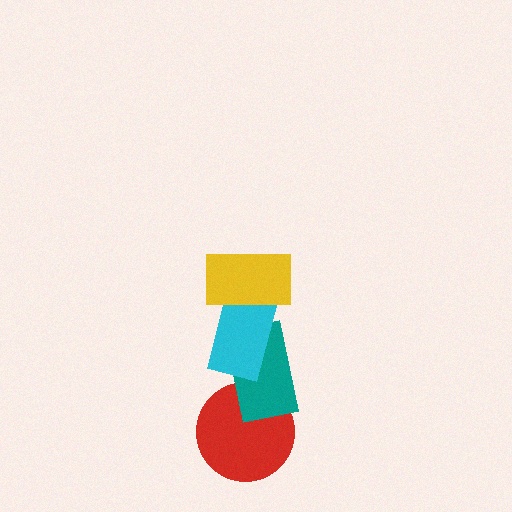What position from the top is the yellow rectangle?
The yellow rectangle is 1st from the top.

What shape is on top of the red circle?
The teal rectangle is on top of the red circle.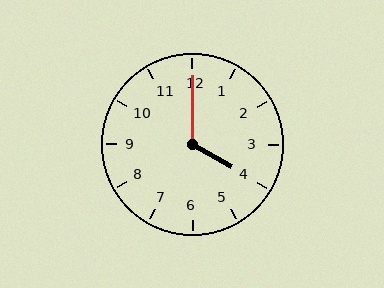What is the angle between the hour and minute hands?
Approximately 120 degrees.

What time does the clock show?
4:00.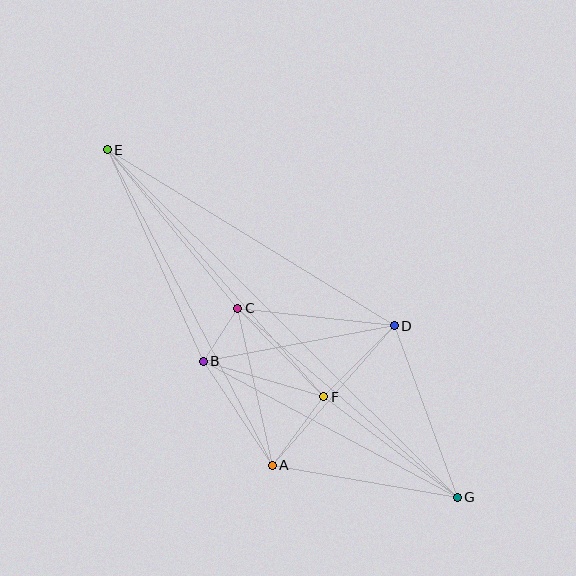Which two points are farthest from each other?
Points E and G are farthest from each other.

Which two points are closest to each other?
Points B and C are closest to each other.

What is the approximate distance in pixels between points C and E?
The distance between C and E is approximately 205 pixels.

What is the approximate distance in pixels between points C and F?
The distance between C and F is approximately 123 pixels.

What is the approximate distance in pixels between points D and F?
The distance between D and F is approximately 100 pixels.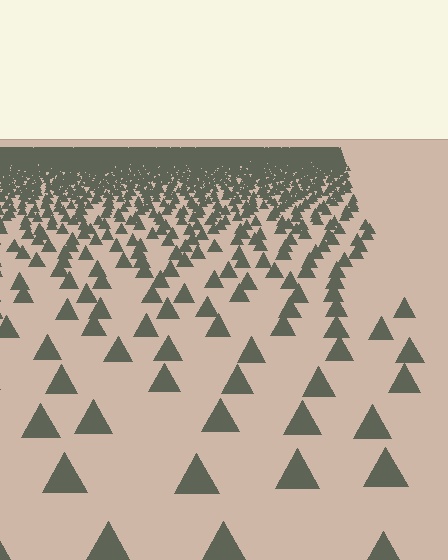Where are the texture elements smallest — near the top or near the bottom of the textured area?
Near the top.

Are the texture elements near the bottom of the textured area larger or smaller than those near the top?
Larger. Near the bottom, elements are closer to the viewer and appear at a bigger on-screen size.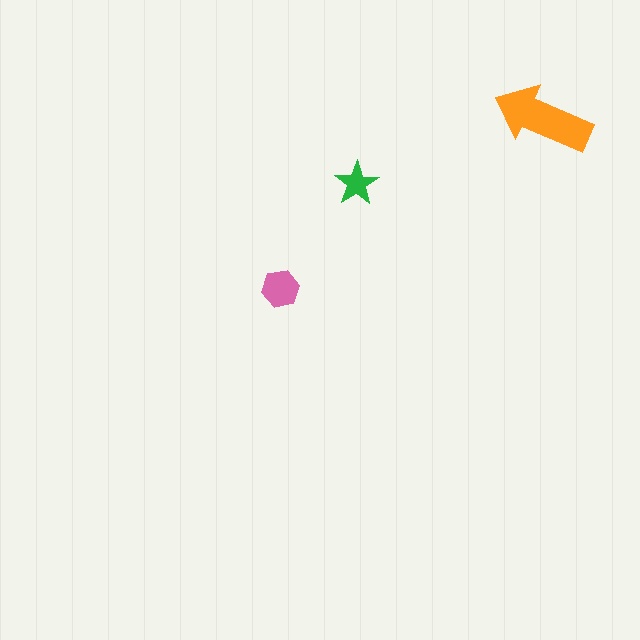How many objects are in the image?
There are 3 objects in the image.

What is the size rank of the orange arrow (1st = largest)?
1st.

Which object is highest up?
The orange arrow is topmost.